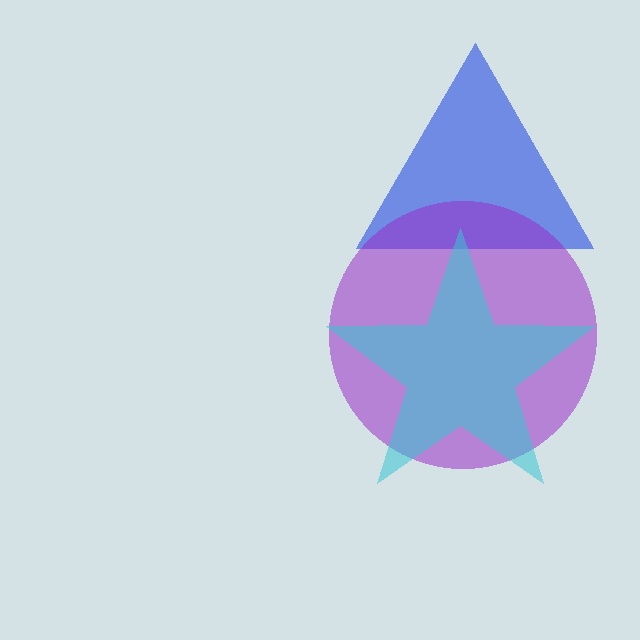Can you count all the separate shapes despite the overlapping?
Yes, there are 3 separate shapes.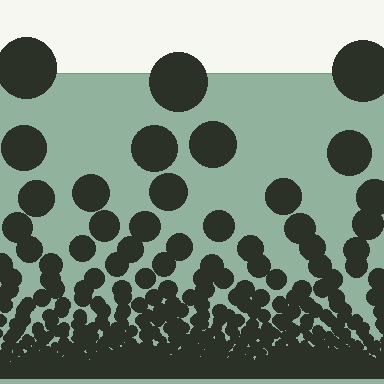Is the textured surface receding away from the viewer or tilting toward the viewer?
The surface appears to tilt toward the viewer. Texture elements get larger and sparser toward the top.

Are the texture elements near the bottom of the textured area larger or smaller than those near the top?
Smaller. The gradient is inverted — elements near the bottom are smaller and denser.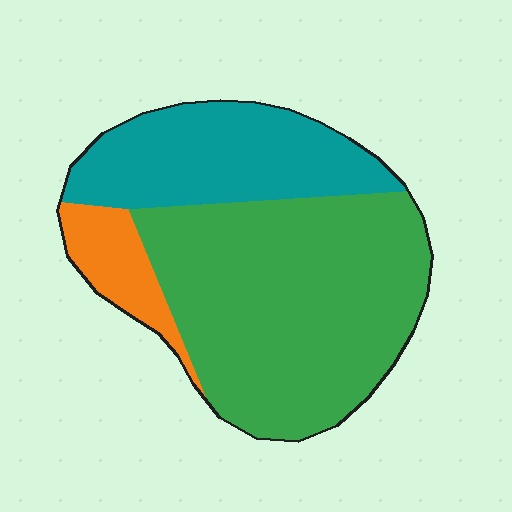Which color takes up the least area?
Orange, at roughly 10%.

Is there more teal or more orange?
Teal.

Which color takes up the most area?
Green, at roughly 60%.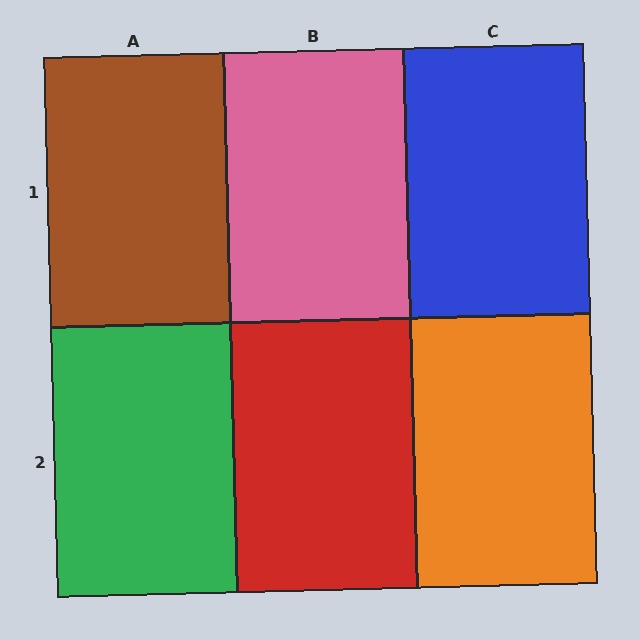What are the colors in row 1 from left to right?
Brown, pink, blue.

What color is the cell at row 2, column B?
Red.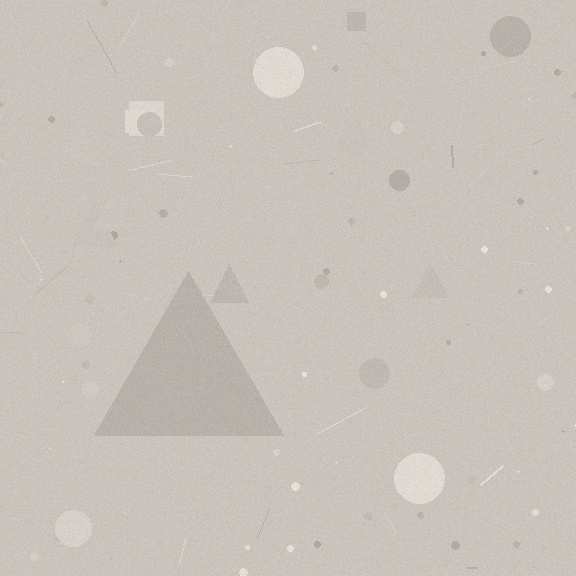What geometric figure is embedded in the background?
A triangle is embedded in the background.